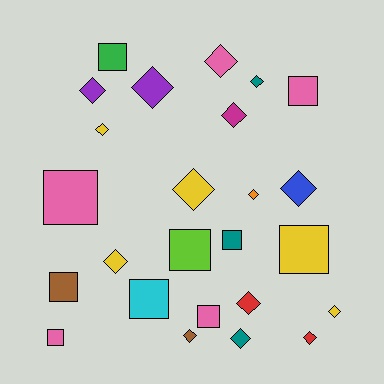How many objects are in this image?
There are 25 objects.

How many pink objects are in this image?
There are 5 pink objects.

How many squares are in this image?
There are 10 squares.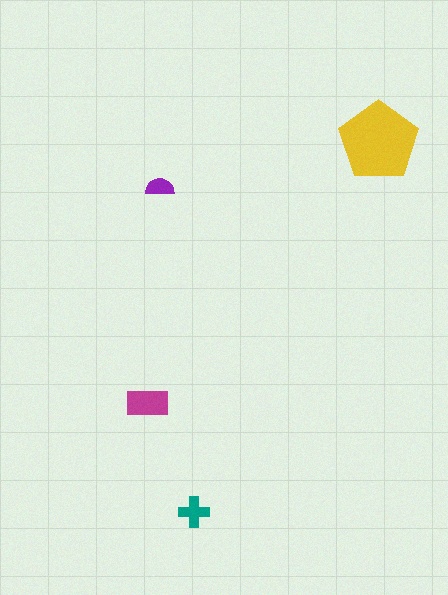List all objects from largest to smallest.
The yellow pentagon, the magenta rectangle, the teal cross, the purple semicircle.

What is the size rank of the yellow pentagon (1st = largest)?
1st.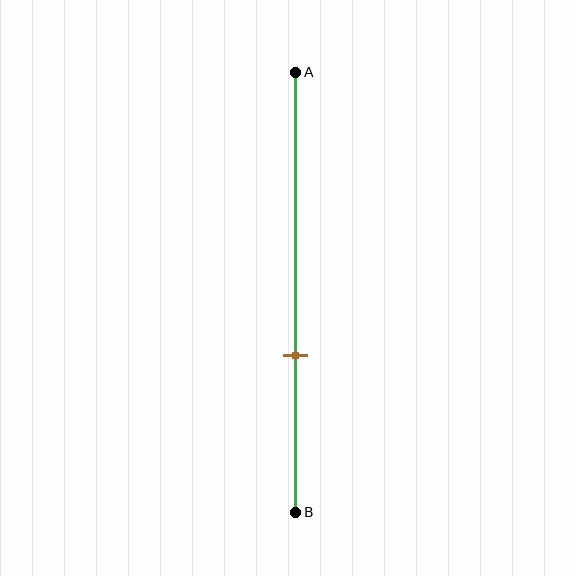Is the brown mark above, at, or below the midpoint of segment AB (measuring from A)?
The brown mark is below the midpoint of segment AB.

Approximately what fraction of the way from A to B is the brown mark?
The brown mark is approximately 65% of the way from A to B.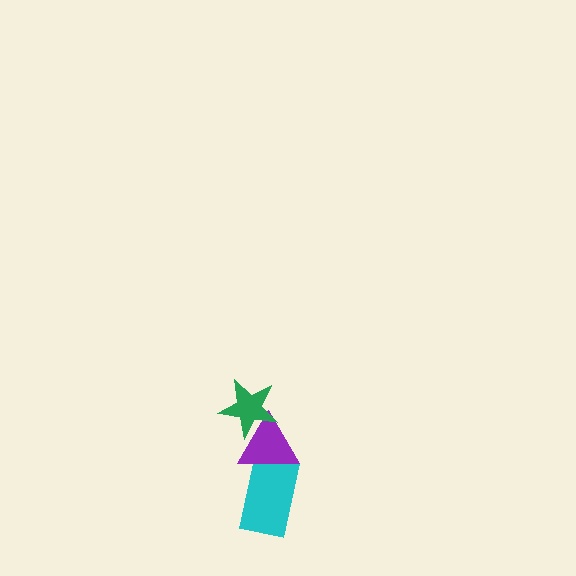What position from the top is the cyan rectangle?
The cyan rectangle is 3rd from the top.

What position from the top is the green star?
The green star is 1st from the top.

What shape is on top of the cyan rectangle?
The purple triangle is on top of the cyan rectangle.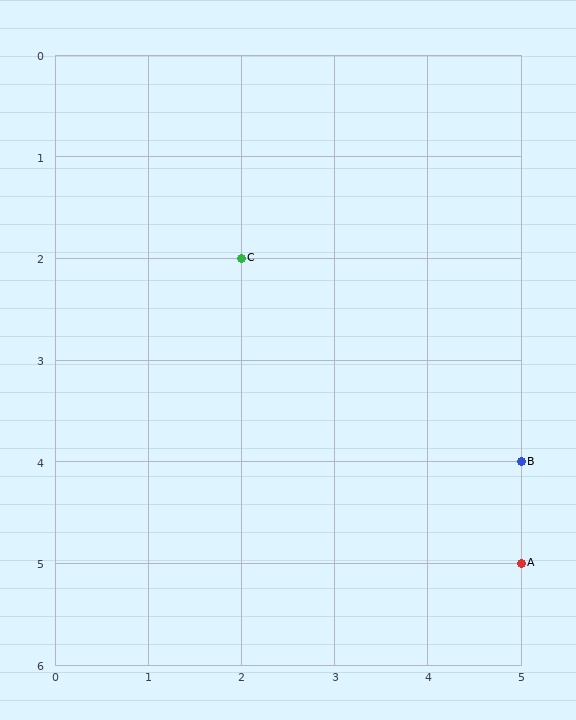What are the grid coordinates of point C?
Point C is at grid coordinates (2, 2).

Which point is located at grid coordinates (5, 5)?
Point A is at (5, 5).